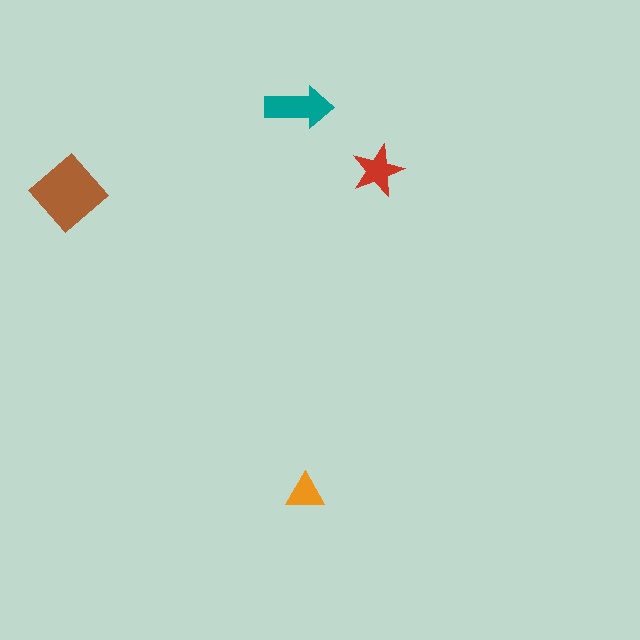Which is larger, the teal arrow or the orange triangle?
The teal arrow.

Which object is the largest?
The brown diamond.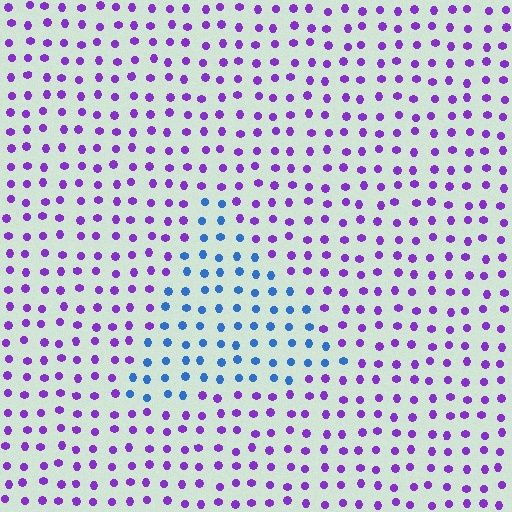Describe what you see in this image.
The image is filled with small purple elements in a uniform arrangement. A triangle-shaped region is visible where the elements are tinted to a slightly different hue, forming a subtle color boundary.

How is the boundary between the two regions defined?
The boundary is defined purely by a slight shift in hue (about 60 degrees). Spacing, size, and orientation are identical on both sides.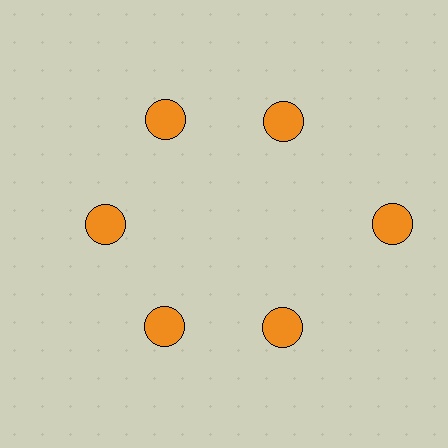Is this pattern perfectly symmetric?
No. The 6 orange circles are arranged in a ring, but one element near the 3 o'clock position is pushed outward from the center, breaking the 6-fold rotational symmetry.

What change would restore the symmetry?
The symmetry would be restored by moving it inward, back onto the ring so that all 6 circles sit at equal angles and equal distance from the center.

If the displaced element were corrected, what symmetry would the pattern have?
It would have 6-fold rotational symmetry — the pattern would map onto itself every 60 degrees.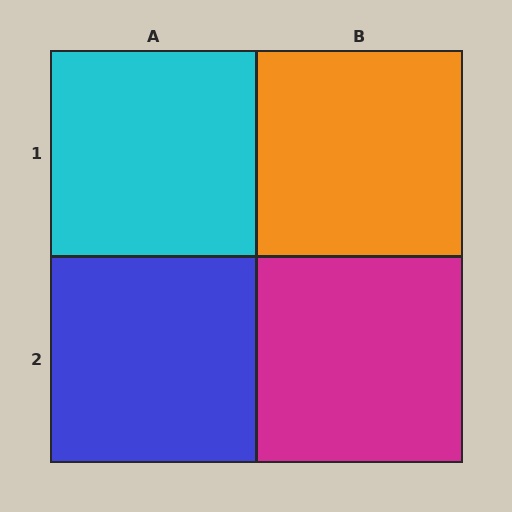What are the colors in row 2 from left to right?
Blue, magenta.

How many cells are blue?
1 cell is blue.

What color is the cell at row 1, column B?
Orange.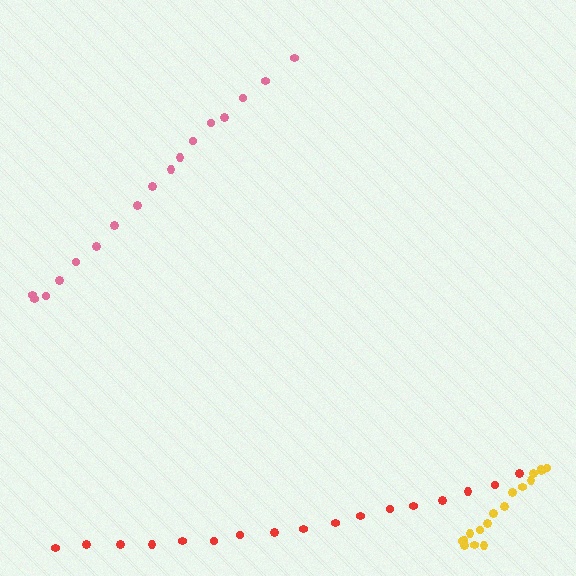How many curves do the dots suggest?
There are 3 distinct paths.